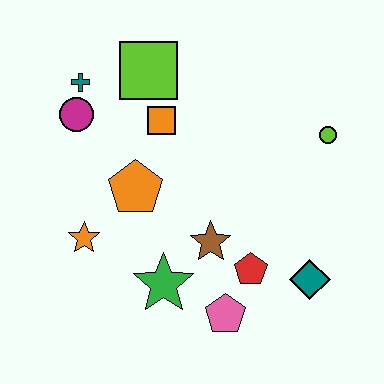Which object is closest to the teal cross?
The magenta circle is closest to the teal cross.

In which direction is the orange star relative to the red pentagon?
The orange star is to the left of the red pentagon.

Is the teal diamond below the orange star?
Yes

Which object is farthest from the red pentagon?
The teal cross is farthest from the red pentagon.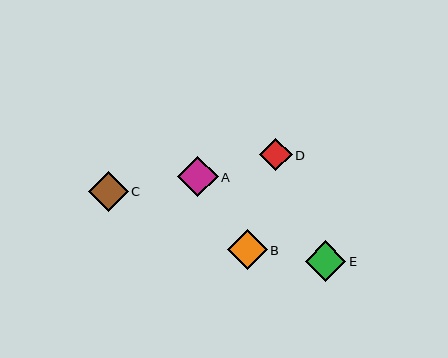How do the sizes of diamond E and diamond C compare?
Diamond E and diamond C are approximately the same size.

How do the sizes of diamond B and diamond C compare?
Diamond B and diamond C are approximately the same size.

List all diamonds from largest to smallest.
From largest to smallest: E, A, B, C, D.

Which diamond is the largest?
Diamond E is the largest with a size of approximately 41 pixels.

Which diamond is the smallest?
Diamond D is the smallest with a size of approximately 32 pixels.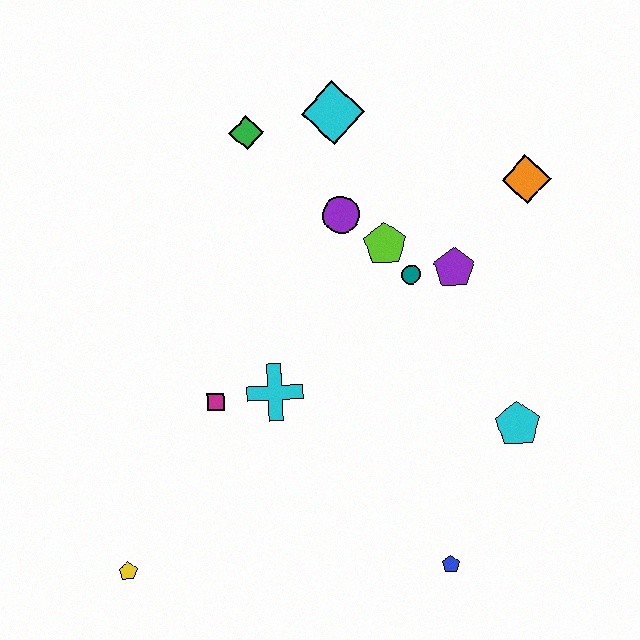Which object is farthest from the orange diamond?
The yellow pentagon is farthest from the orange diamond.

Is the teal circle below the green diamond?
Yes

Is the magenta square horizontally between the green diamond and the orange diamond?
No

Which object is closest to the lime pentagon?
The teal circle is closest to the lime pentagon.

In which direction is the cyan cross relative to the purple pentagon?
The cyan cross is to the left of the purple pentagon.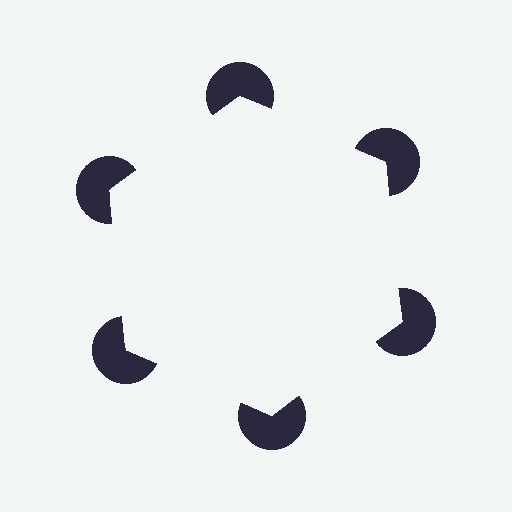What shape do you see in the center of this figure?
An illusory hexagon — its edges are inferred from the aligned wedge cuts in the pac-man discs, not physically drawn.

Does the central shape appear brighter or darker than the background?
It typically appears slightly brighter than the background, even though no actual brightness change is drawn.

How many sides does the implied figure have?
6 sides.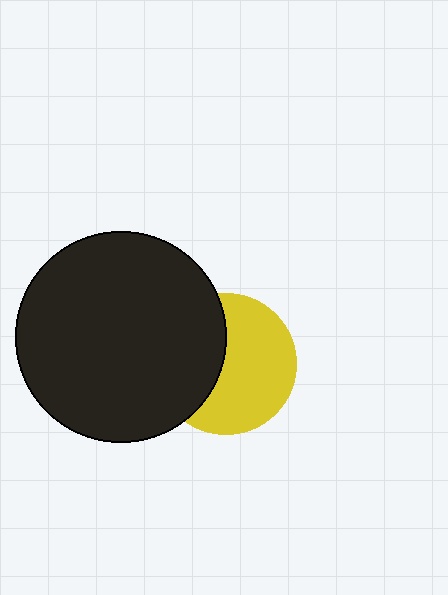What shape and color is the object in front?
The object in front is a black circle.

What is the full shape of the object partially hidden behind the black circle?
The partially hidden object is a yellow circle.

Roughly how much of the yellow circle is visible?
About half of it is visible (roughly 59%).